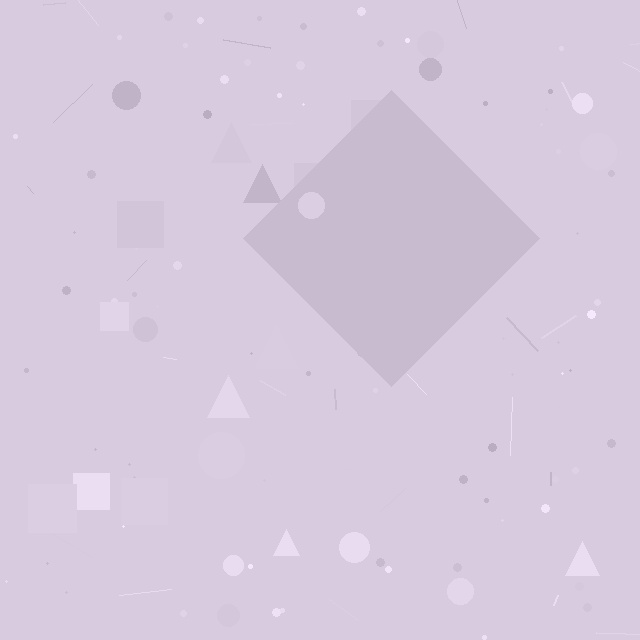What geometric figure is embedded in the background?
A diamond is embedded in the background.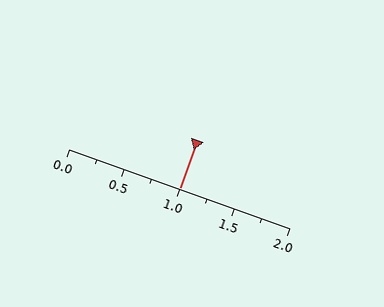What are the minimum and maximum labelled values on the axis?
The axis runs from 0.0 to 2.0.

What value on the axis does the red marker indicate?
The marker indicates approximately 1.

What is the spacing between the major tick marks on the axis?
The major ticks are spaced 0.5 apart.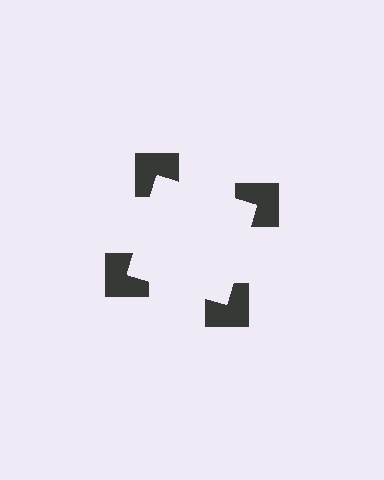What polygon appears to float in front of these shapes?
An illusory square — its edges are inferred from the aligned wedge cuts in the notched squares, not physically drawn.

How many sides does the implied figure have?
4 sides.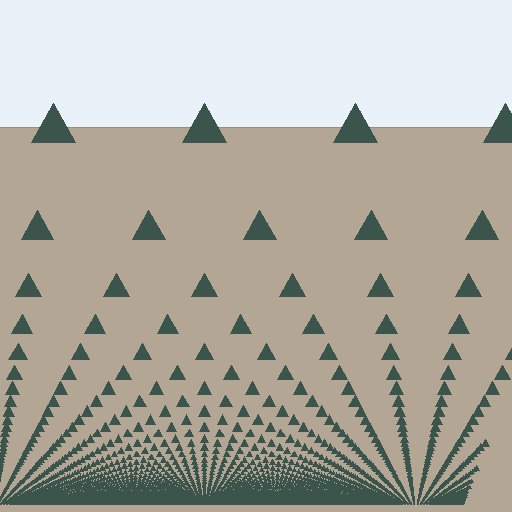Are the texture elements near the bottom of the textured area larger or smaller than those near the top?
Smaller. The gradient is inverted — elements near the bottom are smaller and denser.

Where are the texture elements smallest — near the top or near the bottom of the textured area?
Near the bottom.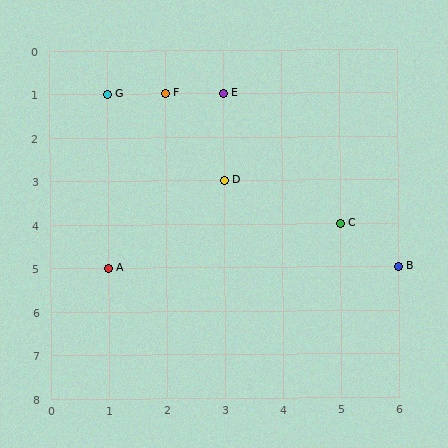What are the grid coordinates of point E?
Point E is at grid coordinates (3, 1).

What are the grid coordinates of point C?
Point C is at grid coordinates (5, 4).